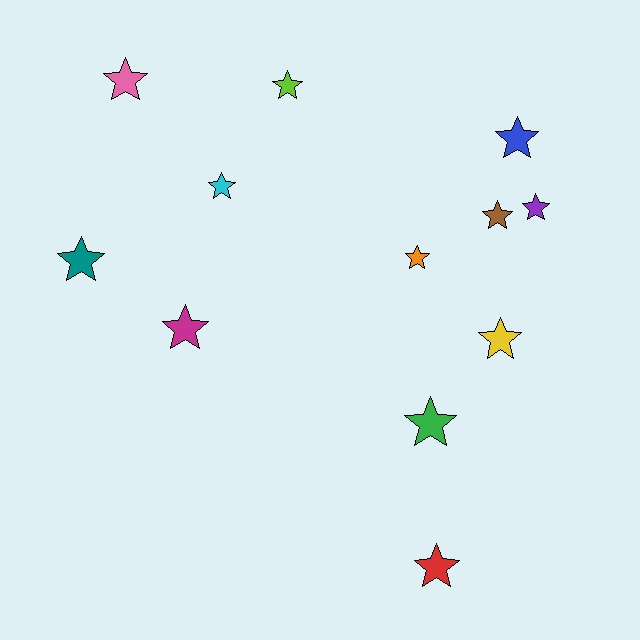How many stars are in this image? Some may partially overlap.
There are 12 stars.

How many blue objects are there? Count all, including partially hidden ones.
There is 1 blue object.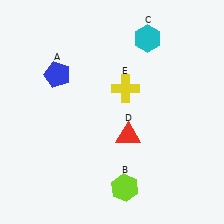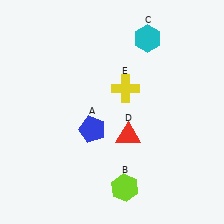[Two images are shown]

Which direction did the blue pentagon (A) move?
The blue pentagon (A) moved down.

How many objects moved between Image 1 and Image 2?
1 object moved between the two images.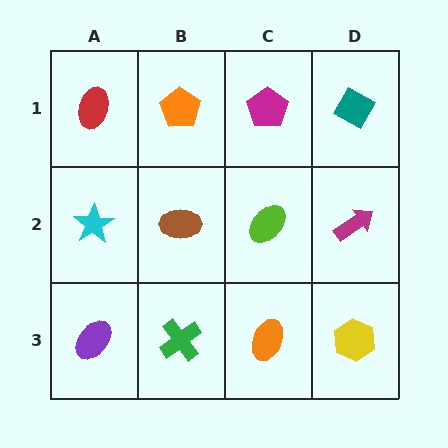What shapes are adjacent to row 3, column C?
A lime ellipse (row 2, column C), a green cross (row 3, column B), a yellow hexagon (row 3, column D).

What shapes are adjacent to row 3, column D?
A magenta arrow (row 2, column D), an orange ellipse (row 3, column C).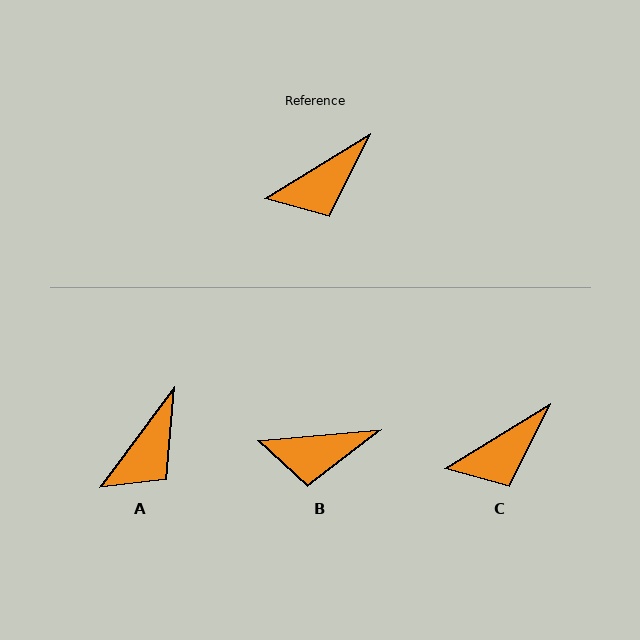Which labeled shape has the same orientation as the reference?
C.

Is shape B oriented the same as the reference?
No, it is off by about 26 degrees.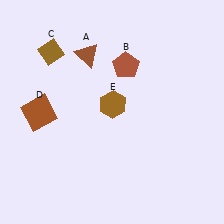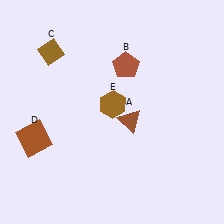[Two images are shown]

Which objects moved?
The objects that moved are: the brown triangle (A), the brown square (D).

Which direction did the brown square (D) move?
The brown square (D) moved down.